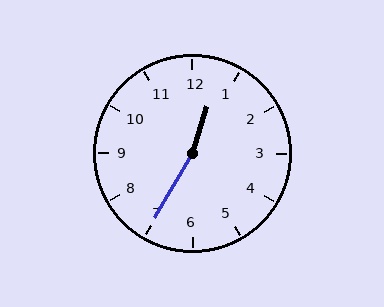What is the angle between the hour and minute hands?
Approximately 168 degrees.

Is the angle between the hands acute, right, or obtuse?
It is obtuse.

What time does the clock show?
12:35.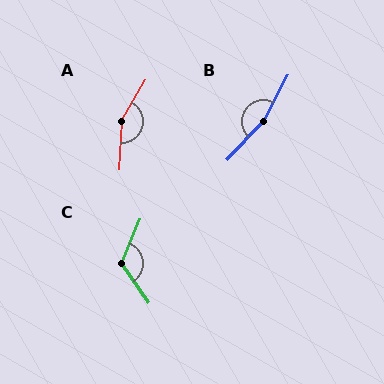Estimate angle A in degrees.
Approximately 153 degrees.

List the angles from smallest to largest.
C (122°), A (153°), B (165°).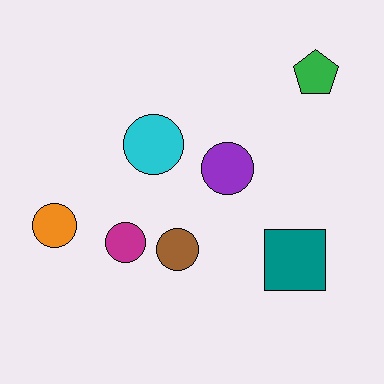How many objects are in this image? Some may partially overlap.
There are 7 objects.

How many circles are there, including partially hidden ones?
There are 5 circles.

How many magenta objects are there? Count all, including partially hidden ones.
There is 1 magenta object.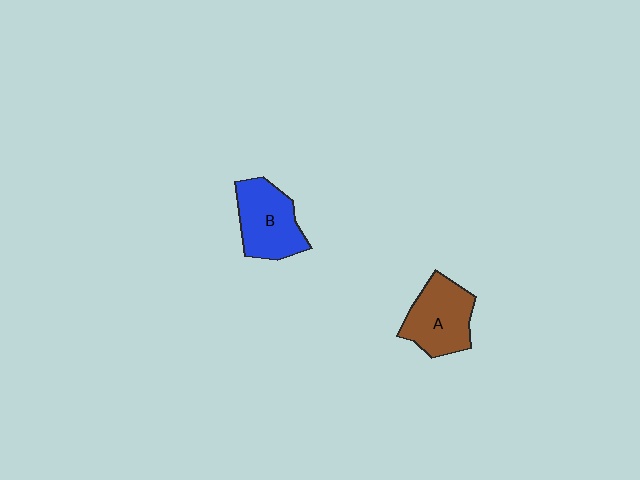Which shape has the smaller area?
Shape B (blue).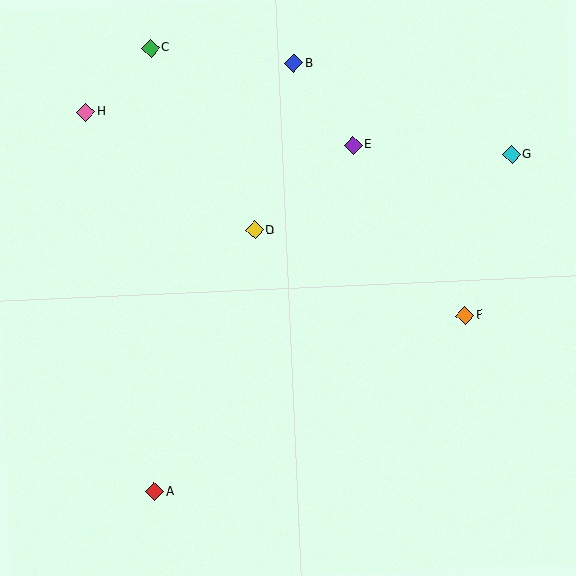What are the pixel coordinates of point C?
Point C is at (151, 48).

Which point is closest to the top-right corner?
Point G is closest to the top-right corner.